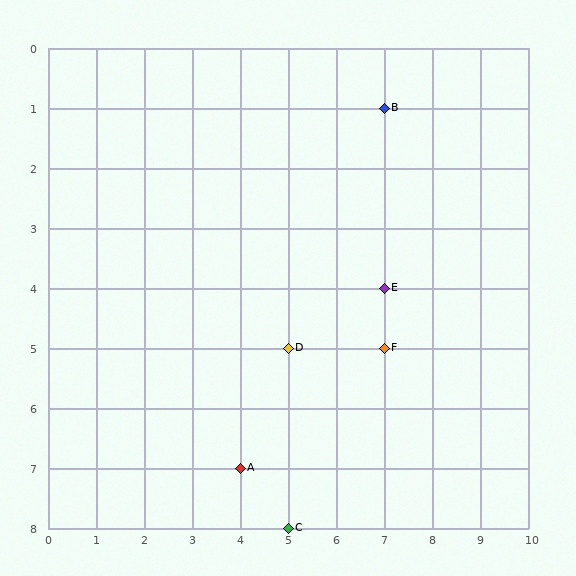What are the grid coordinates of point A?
Point A is at grid coordinates (4, 7).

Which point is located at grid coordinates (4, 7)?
Point A is at (4, 7).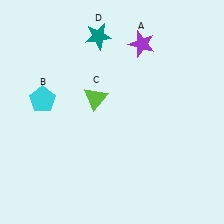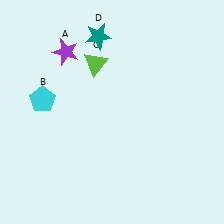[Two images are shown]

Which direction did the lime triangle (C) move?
The lime triangle (C) moved up.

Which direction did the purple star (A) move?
The purple star (A) moved left.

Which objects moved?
The objects that moved are: the purple star (A), the lime triangle (C).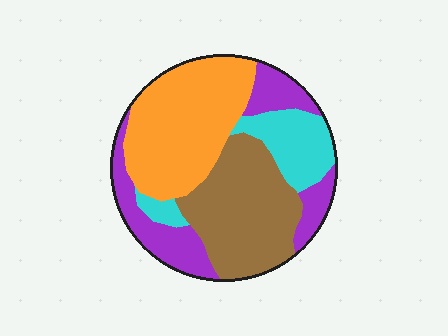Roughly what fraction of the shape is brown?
Brown covers around 30% of the shape.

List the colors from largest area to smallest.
From largest to smallest: orange, brown, purple, cyan.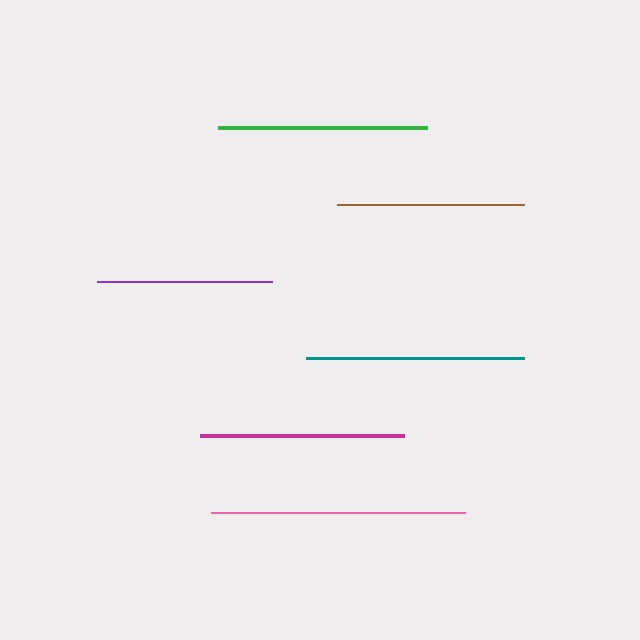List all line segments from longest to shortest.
From longest to shortest: pink, teal, green, magenta, brown, purple.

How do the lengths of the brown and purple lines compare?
The brown and purple lines are approximately the same length.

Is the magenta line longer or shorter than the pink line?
The pink line is longer than the magenta line.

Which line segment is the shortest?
The purple line is the shortest at approximately 175 pixels.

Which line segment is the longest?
The pink line is the longest at approximately 255 pixels.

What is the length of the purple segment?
The purple segment is approximately 175 pixels long.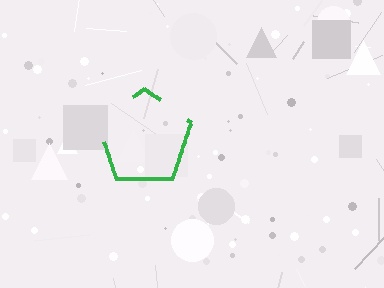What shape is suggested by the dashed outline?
The dashed outline suggests a pentagon.